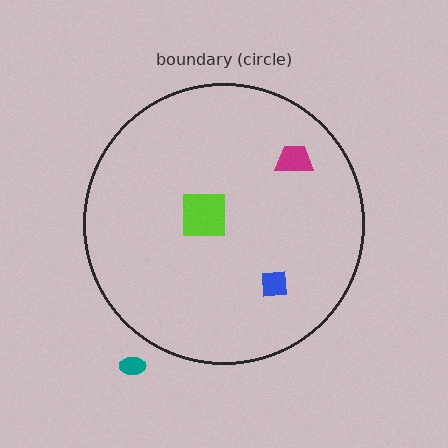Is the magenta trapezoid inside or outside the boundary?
Inside.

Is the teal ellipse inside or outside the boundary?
Outside.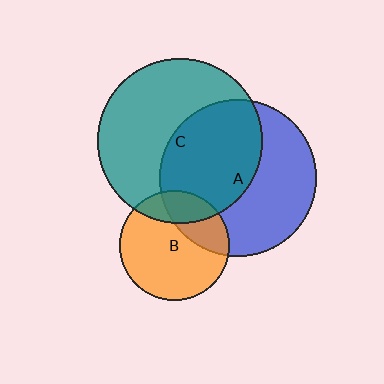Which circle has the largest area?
Circle C (teal).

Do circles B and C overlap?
Yes.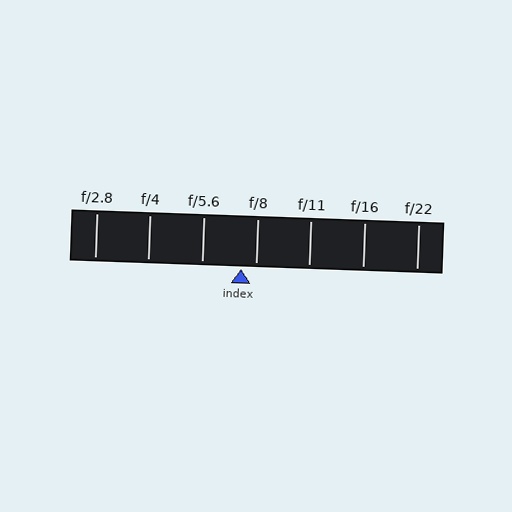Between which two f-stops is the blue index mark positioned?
The index mark is between f/5.6 and f/8.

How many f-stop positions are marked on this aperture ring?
There are 7 f-stop positions marked.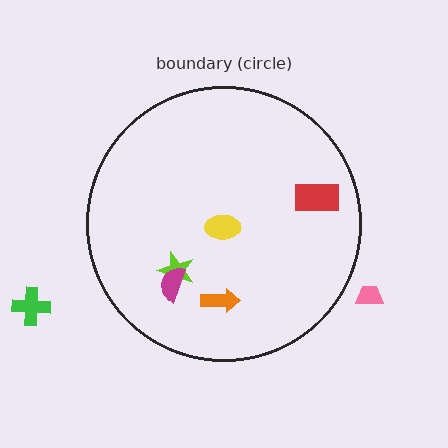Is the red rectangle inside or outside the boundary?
Inside.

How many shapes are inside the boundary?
5 inside, 2 outside.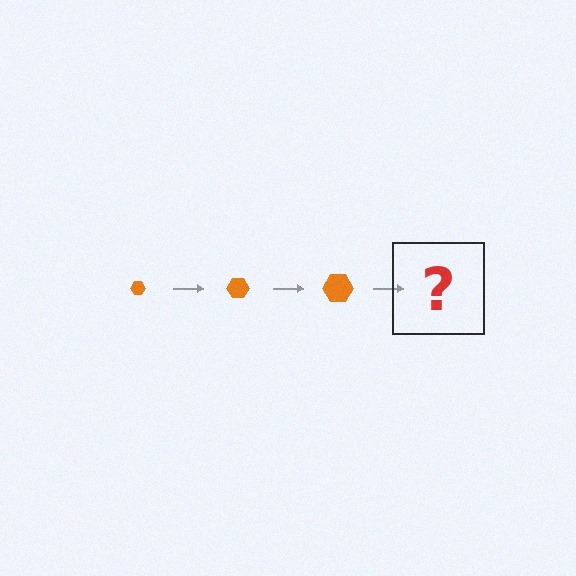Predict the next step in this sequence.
The next step is an orange hexagon, larger than the previous one.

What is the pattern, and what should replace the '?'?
The pattern is that the hexagon gets progressively larger each step. The '?' should be an orange hexagon, larger than the previous one.